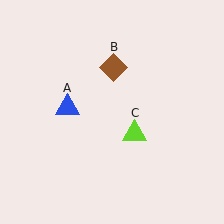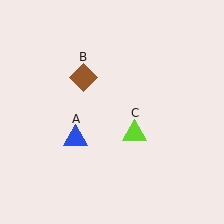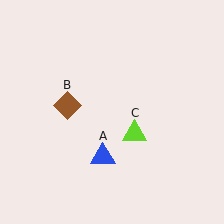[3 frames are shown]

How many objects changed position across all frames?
2 objects changed position: blue triangle (object A), brown diamond (object B).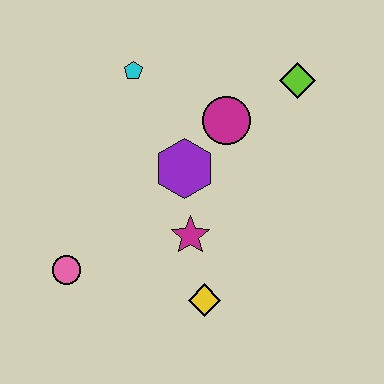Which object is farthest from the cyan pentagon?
The yellow diamond is farthest from the cyan pentagon.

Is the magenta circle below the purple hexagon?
No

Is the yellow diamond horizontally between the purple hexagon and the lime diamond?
Yes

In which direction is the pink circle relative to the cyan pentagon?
The pink circle is below the cyan pentagon.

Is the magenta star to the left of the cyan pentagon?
No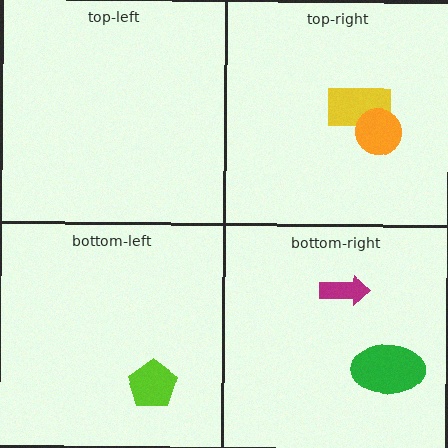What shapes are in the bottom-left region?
The lime pentagon.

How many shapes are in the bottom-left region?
1.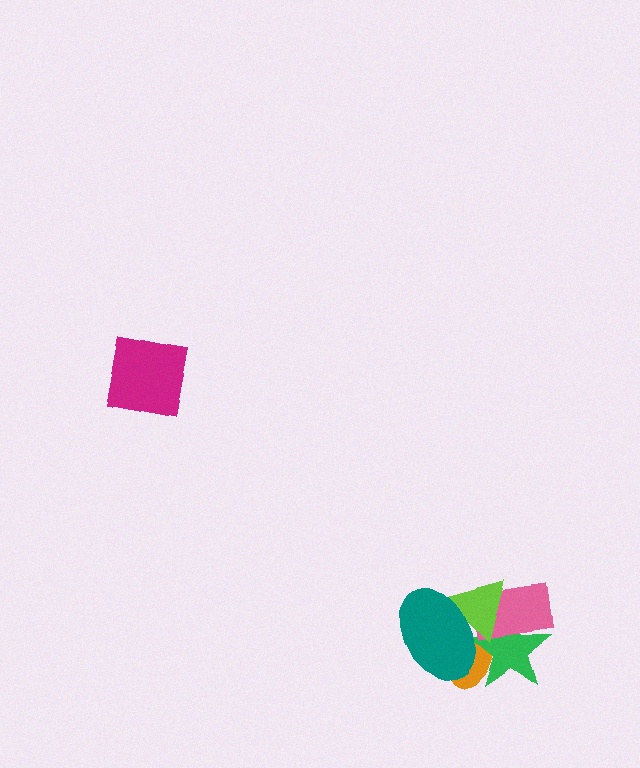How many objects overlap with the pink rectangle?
3 objects overlap with the pink rectangle.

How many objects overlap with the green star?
4 objects overlap with the green star.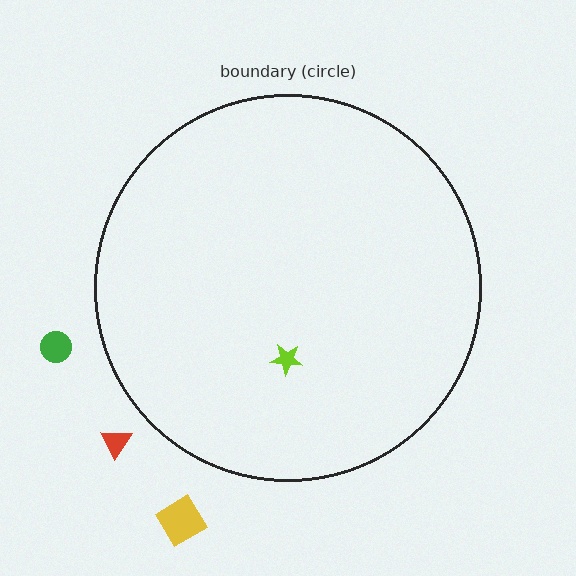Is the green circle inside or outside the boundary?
Outside.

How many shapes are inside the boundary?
1 inside, 3 outside.